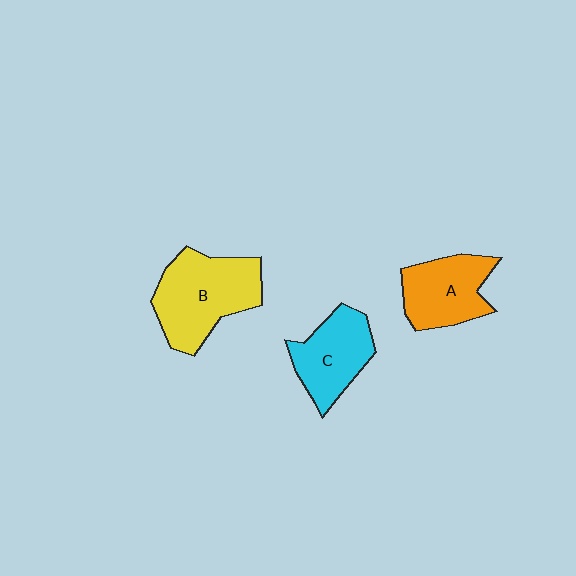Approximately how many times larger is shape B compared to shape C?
Approximately 1.4 times.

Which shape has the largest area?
Shape B (yellow).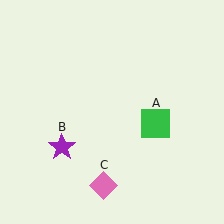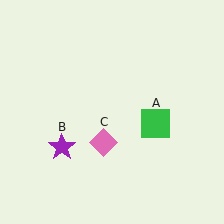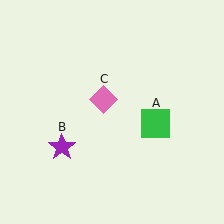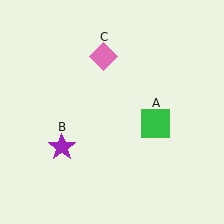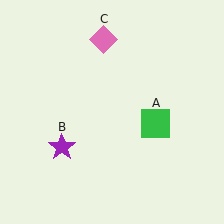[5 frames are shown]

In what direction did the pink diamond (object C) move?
The pink diamond (object C) moved up.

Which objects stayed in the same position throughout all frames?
Green square (object A) and purple star (object B) remained stationary.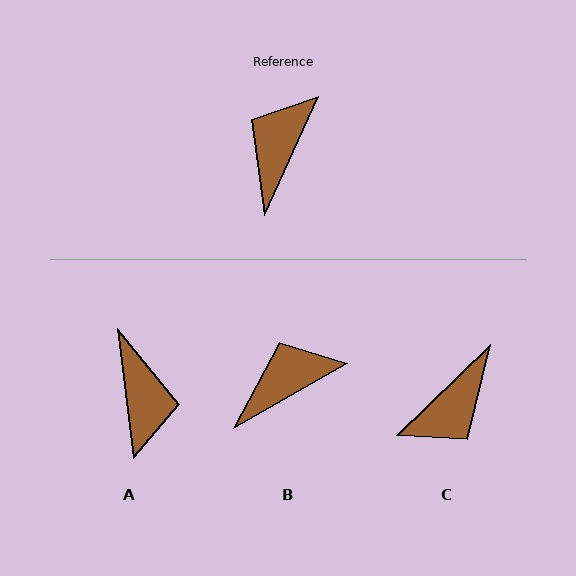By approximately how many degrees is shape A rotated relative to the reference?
Approximately 149 degrees clockwise.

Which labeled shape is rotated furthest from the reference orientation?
C, about 158 degrees away.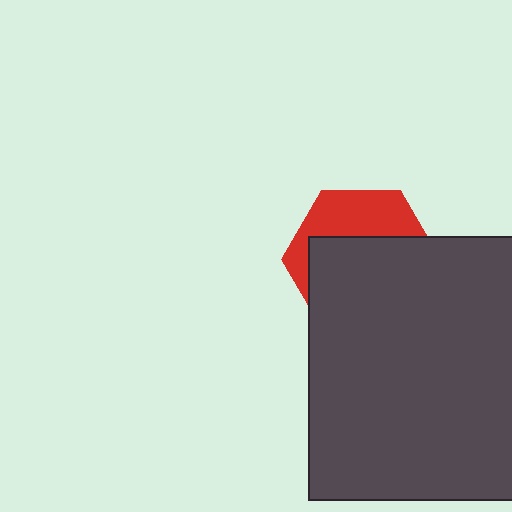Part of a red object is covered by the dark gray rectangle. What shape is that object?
It is a hexagon.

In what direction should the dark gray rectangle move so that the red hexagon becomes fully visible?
The dark gray rectangle should move down. That is the shortest direction to clear the overlap and leave the red hexagon fully visible.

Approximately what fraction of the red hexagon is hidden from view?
Roughly 64% of the red hexagon is hidden behind the dark gray rectangle.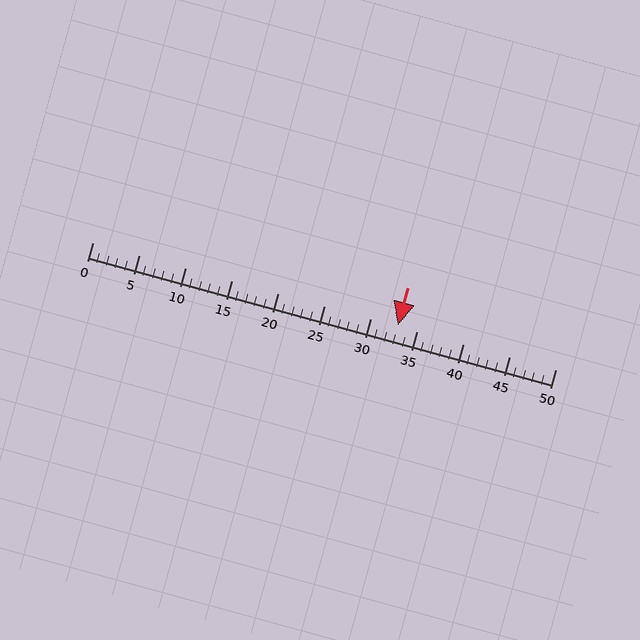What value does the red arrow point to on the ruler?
The red arrow points to approximately 33.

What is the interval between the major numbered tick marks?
The major tick marks are spaced 5 units apart.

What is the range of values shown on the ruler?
The ruler shows values from 0 to 50.